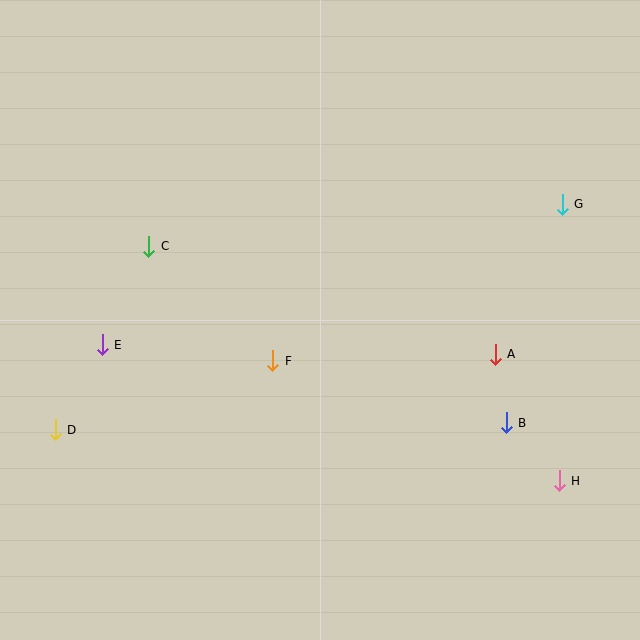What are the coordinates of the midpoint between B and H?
The midpoint between B and H is at (533, 452).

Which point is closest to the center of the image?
Point F at (273, 361) is closest to the center.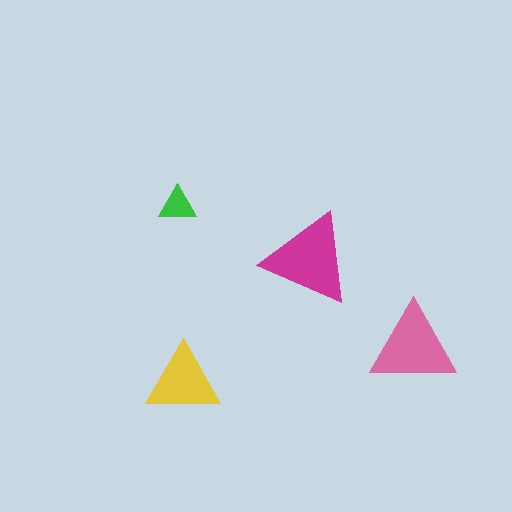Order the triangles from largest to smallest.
the magenta one, the pink one, the yellow one, the green one.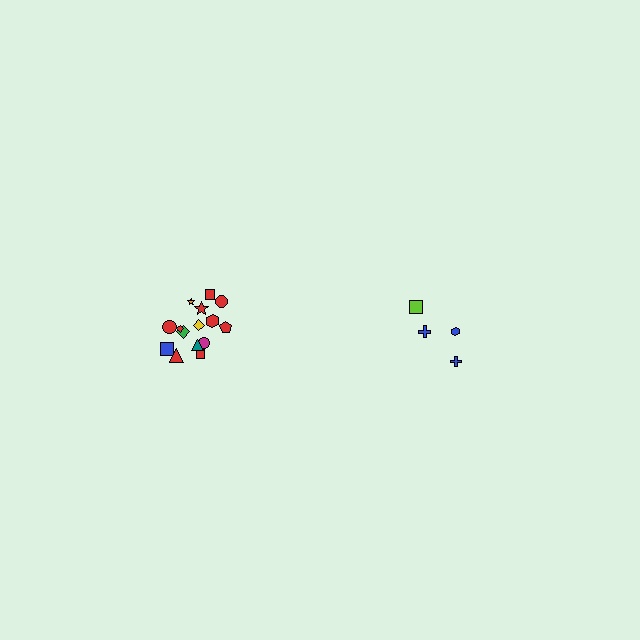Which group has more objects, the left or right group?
The left group.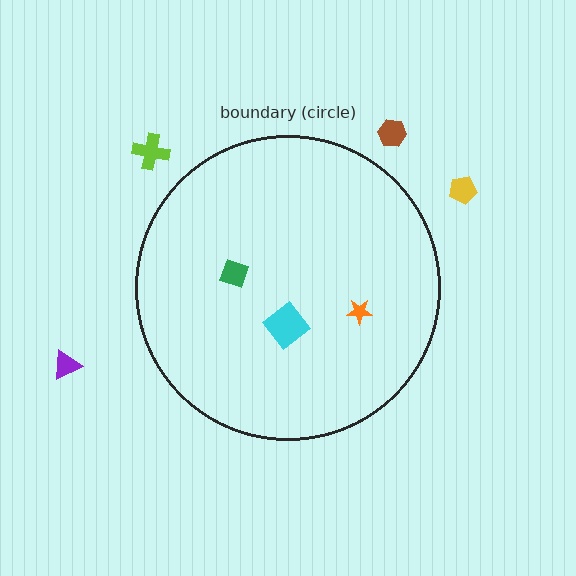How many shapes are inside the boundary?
3 inside, 4 outside.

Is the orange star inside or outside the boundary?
Inside.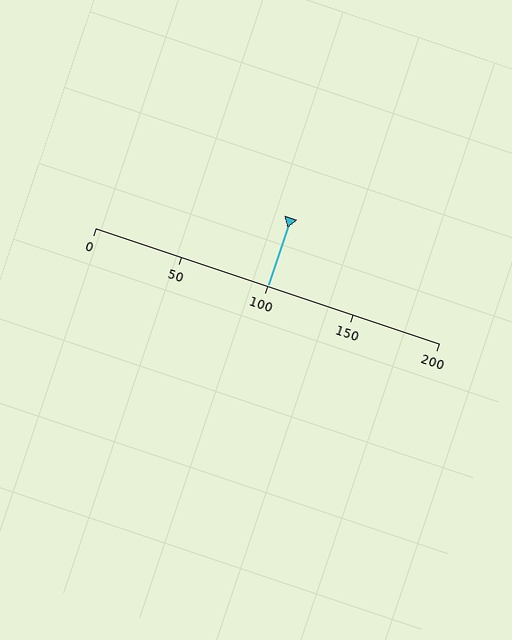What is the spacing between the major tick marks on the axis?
The major ticks are spaced 50 apart.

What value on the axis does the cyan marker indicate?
The marker indicates approximately 100.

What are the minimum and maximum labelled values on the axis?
The axis runs from 0 to 200.